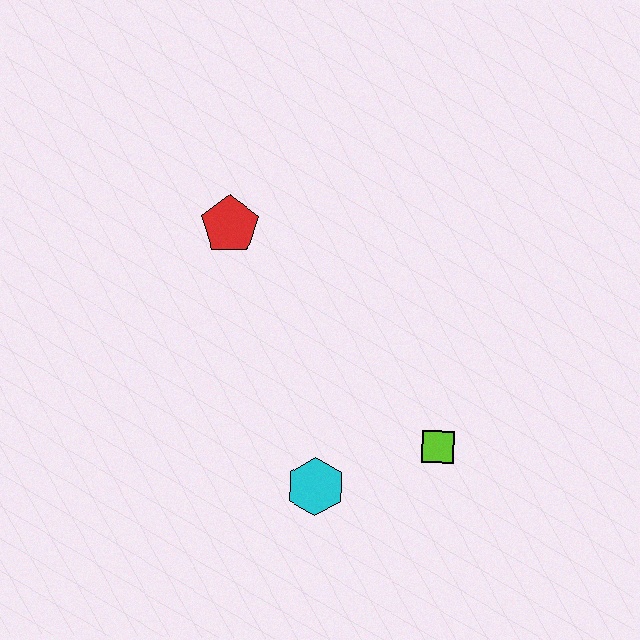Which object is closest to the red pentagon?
The cyan hexagon is closest to the red pentagon.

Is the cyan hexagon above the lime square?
No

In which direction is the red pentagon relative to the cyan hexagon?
The red pentagon is above the cyan hexagon.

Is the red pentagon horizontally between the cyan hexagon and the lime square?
No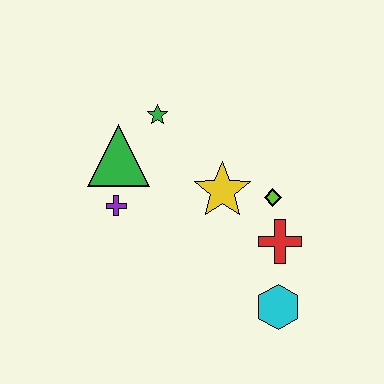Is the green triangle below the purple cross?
No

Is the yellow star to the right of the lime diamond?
No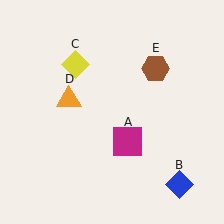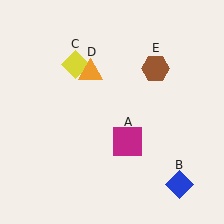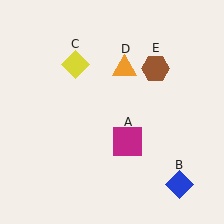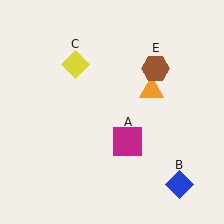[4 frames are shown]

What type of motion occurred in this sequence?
The orange triangle (object D) rotated clockwise around the center of the scene.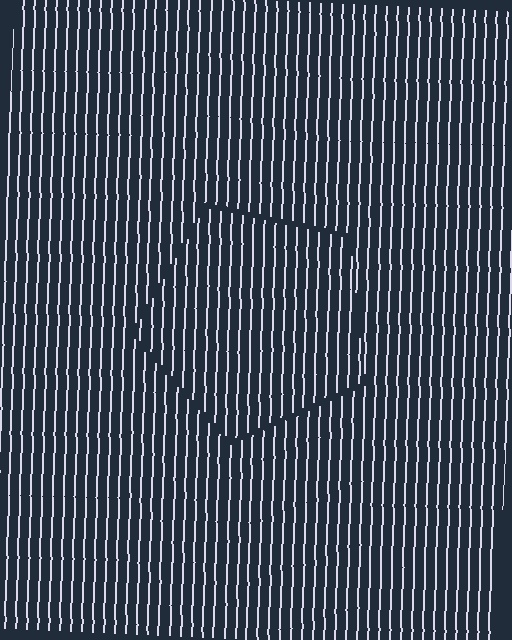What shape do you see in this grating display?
An illusory pentagon. The interior of the shape contains the same grating, shifted by half a period — the contour is defined by the phase discontinuity where line-ends from the inner and outer gratings abut.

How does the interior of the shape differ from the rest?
The interior of the shape contains the same grating, shifted by half a period — the contour is defined by the phase discontinuity where line-ends from the inner and outer gratings abut.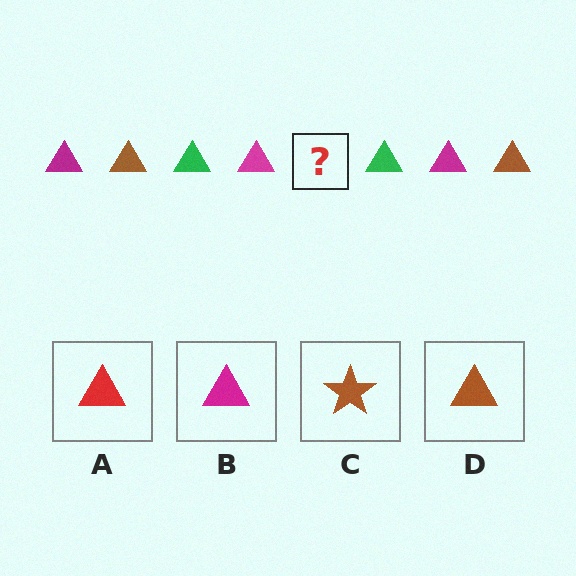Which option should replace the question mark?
Option D.